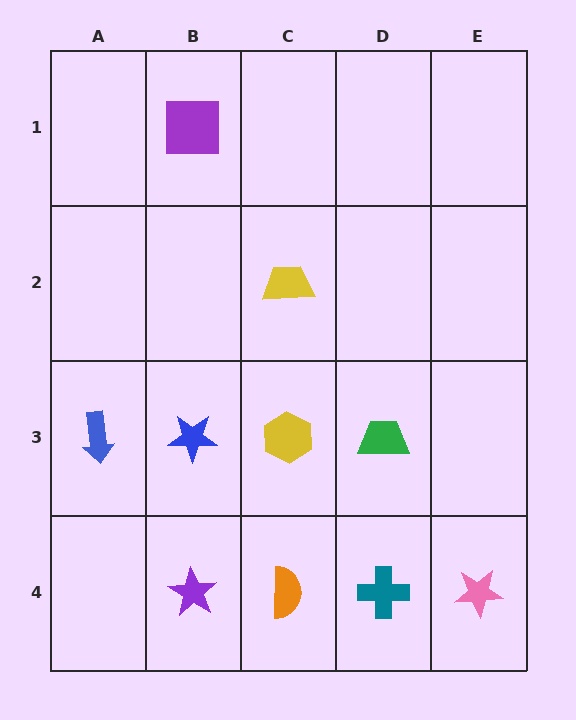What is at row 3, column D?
A green trapezoid.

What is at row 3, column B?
A blue star.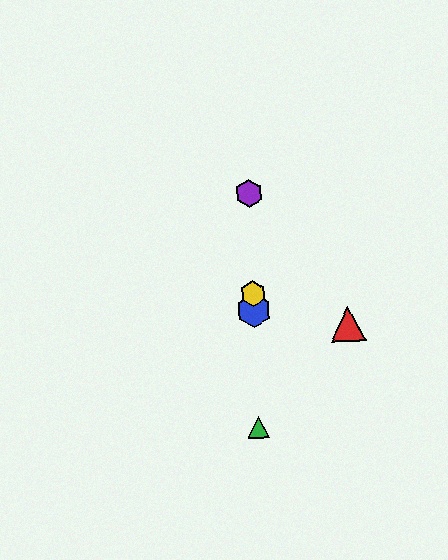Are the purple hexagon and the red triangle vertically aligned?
No, the purple hexagon is at x≈249 and the red triangle is at x≈348.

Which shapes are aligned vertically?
The blue hexagon, the green triangle, the yellow hexagon, the purple hexagon are aligned vertically.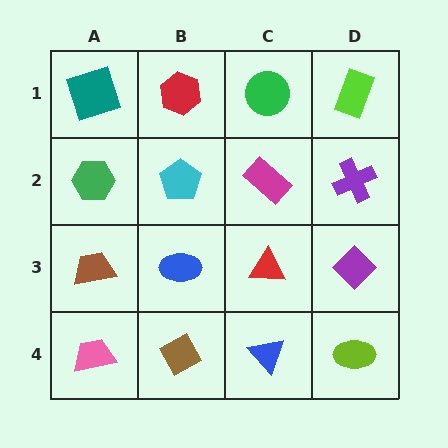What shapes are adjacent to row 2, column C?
A green circle (row 1, column C), a red triangle (row 3, column C), a cyan pentagon (row 2, column B), a purple cross (row 2, column D).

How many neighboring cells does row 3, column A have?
3.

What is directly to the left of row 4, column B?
A pink trapezoid.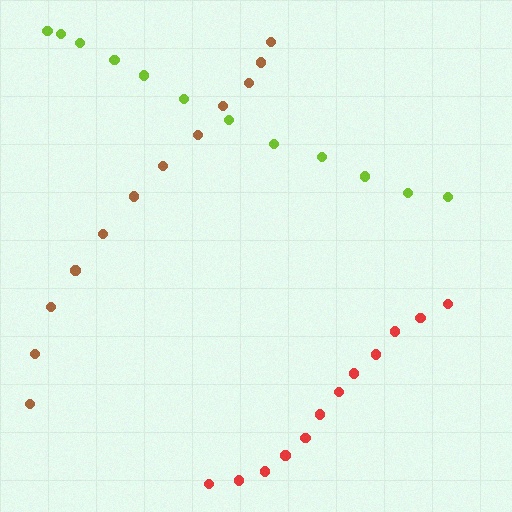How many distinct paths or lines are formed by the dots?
There are 3 distinct paths.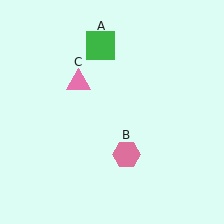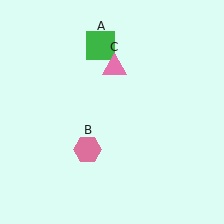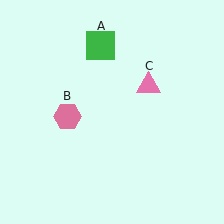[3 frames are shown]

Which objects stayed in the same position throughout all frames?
Green square (object A) remained stationary.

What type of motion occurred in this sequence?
The pink hexagon (object B), pink triangle (object C) rotated clockwise around the center of the scene.